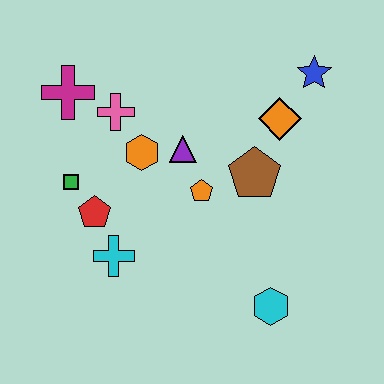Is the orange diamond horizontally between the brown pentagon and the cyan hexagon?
No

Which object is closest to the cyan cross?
The red pentagon is closest to the cyan cross.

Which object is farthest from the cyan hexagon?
The magenta cross is farthest from the cyan hexagon.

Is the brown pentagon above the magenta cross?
No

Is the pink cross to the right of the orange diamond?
No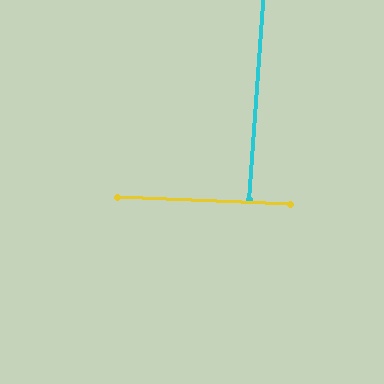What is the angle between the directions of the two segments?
Approximately 88 degrees.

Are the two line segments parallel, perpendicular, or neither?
Perpendicular — they meet at approximately 88°.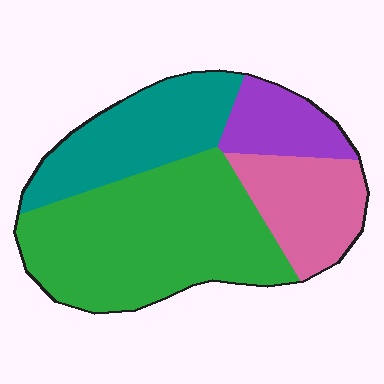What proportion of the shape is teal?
Teal covers around 25% of the shape.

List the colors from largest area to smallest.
From largest to smallest: green, teal, pink, purple.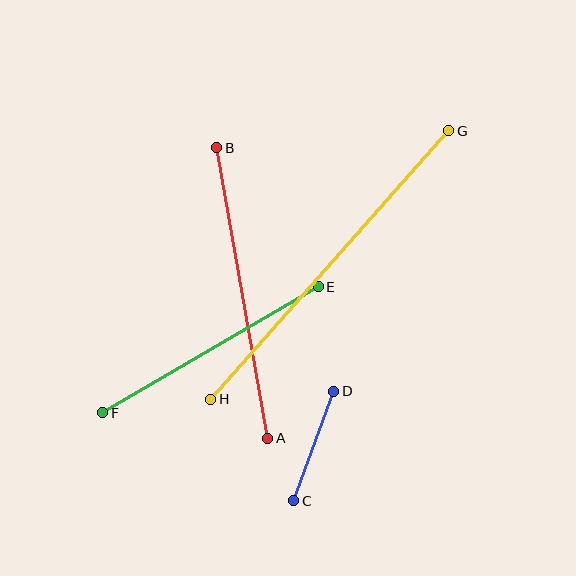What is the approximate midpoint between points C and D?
The midpoint is at approximately (314, 446) pixels.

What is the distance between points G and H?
The distance is approximately 359 pixels.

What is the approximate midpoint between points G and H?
The midpoint is at approximately (330, 265) pixels.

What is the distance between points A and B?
The distance is approximately 295 pixels.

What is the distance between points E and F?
The distance is approximately 250 pixels.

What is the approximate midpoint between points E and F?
The midpoint is at approximately (211, 350) pixels.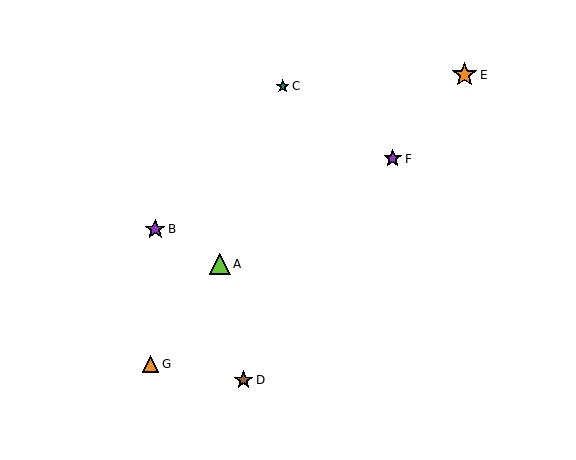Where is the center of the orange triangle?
The center of the orange triangle is at (151, 364).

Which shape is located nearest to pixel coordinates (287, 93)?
The teal star (labeled C) at (283, 86) is nearest to that location.